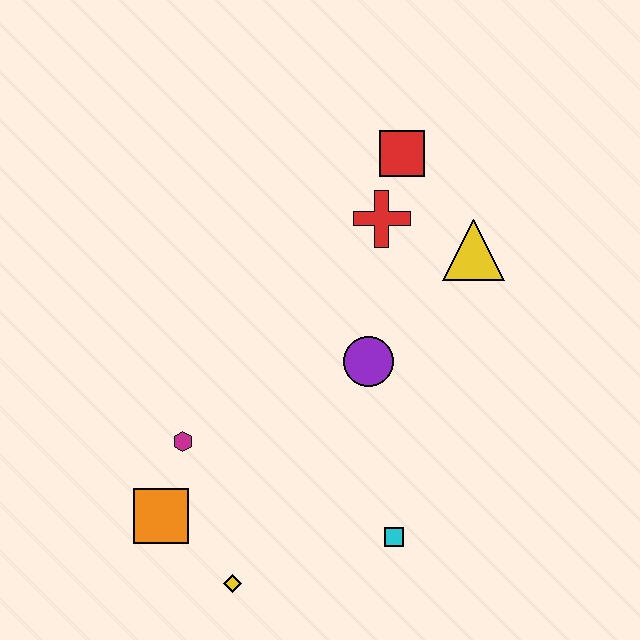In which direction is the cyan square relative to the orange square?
The cyan square is to the right of the orange square.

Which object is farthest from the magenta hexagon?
The red square is farthest from the magenta hexagon.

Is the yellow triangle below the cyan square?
No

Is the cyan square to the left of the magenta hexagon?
No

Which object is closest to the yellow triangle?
The red cross is closest to the yellow triangle.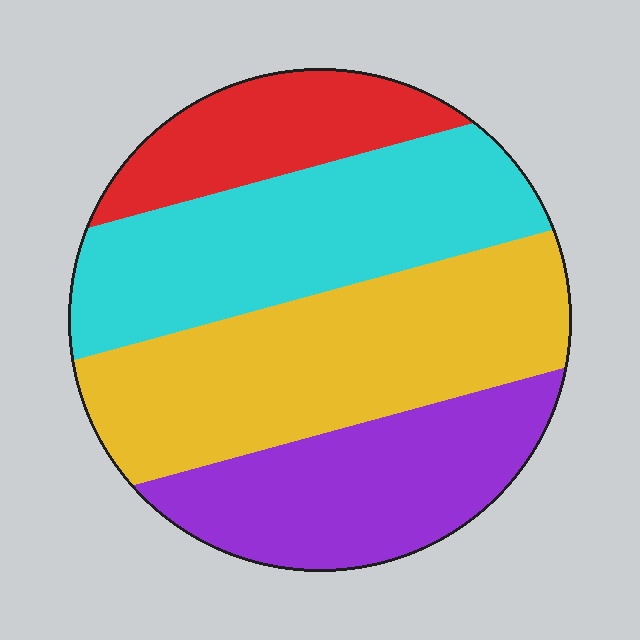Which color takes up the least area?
Red, at roughly 15%.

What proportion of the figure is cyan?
Cyan covers about 30% of the figure.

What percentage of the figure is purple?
Purple takes up about one quarter (1/4) of the figure.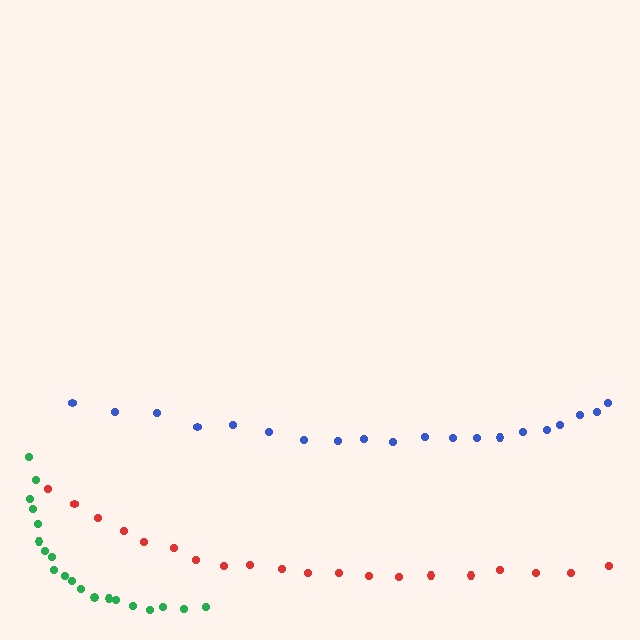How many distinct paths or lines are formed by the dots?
There are 3 distinct paths.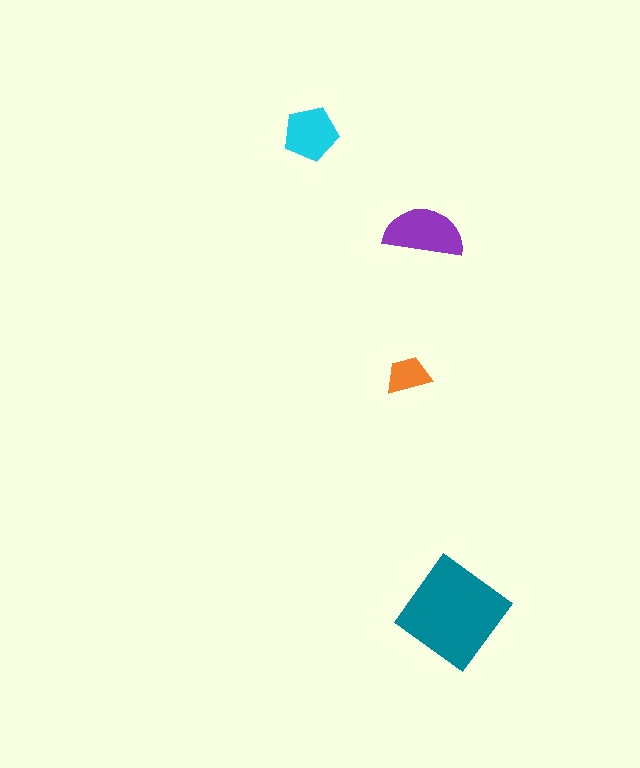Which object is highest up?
The cyan pentagon is topmost.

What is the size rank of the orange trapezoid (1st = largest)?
4th.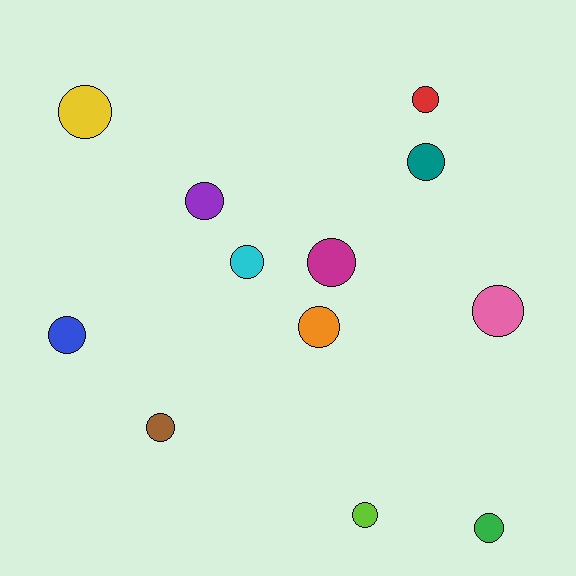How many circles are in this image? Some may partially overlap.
There are 12 circles.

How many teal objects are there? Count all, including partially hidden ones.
There is 1 teal object.